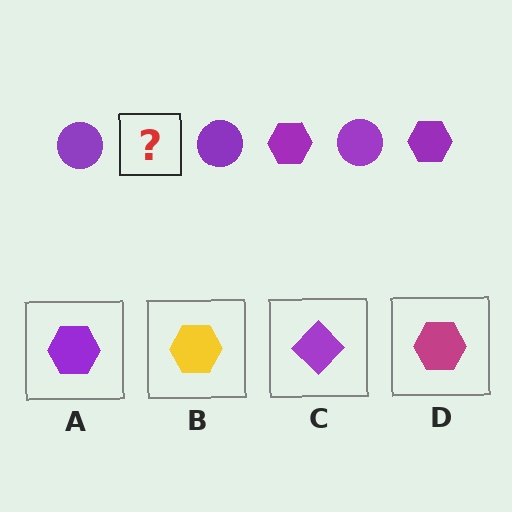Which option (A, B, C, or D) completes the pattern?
A.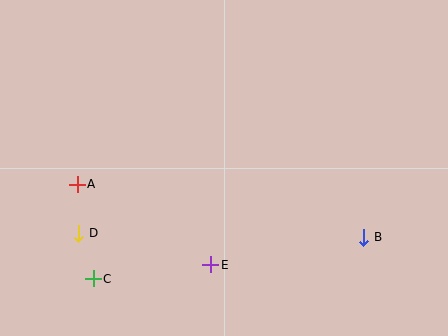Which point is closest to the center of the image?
Point E at (211, 265) is closest to the center.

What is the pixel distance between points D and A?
The distance between D and A is 49 pixels.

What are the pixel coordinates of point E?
Point E is at (211, 265).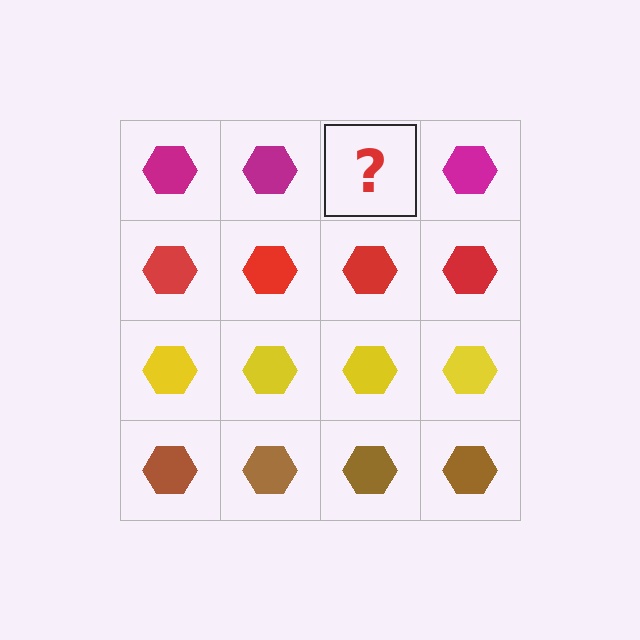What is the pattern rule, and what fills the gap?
The rule is that each row has a consistent color. The gap should be filled with a magenta hexagon.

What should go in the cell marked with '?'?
The missing cell should contain a magenta hexagon.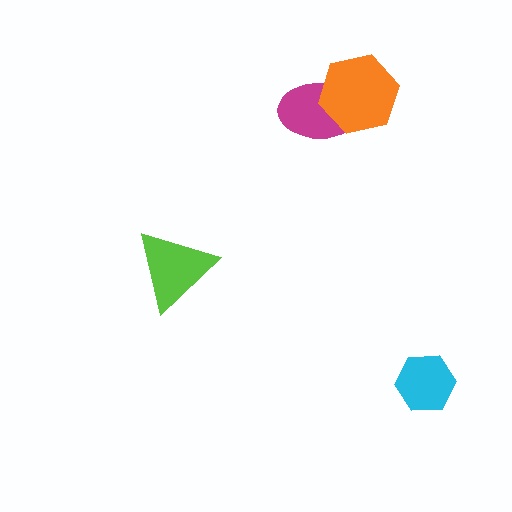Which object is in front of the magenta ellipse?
The orange hexagon is in front of the magenta ellipse.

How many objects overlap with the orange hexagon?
1 object overlaps with the orange hexagon.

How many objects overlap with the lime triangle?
0 objects overlap with the lime triangle.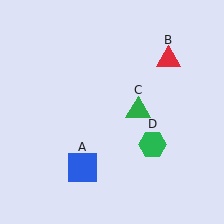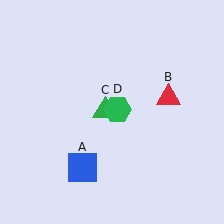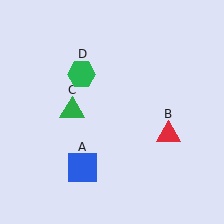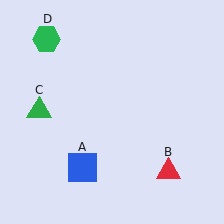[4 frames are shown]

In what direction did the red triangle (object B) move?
The red triangle (object B) moved down.